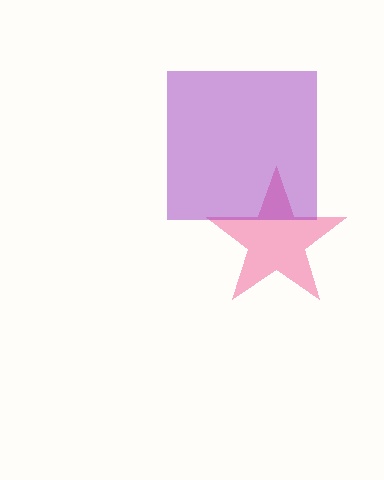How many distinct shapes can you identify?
There are 2 distinct shapes: a pink star, a purple square.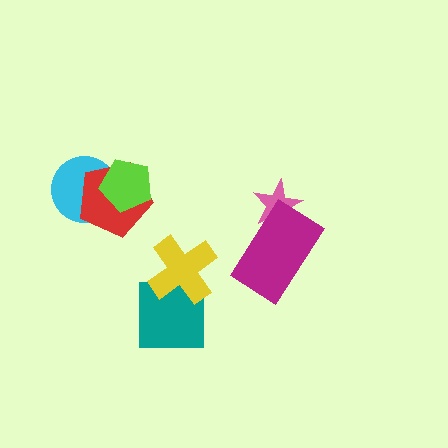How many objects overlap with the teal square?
1 object overlaps with the teal square.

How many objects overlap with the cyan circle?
2 objects overlap with the cyan circle.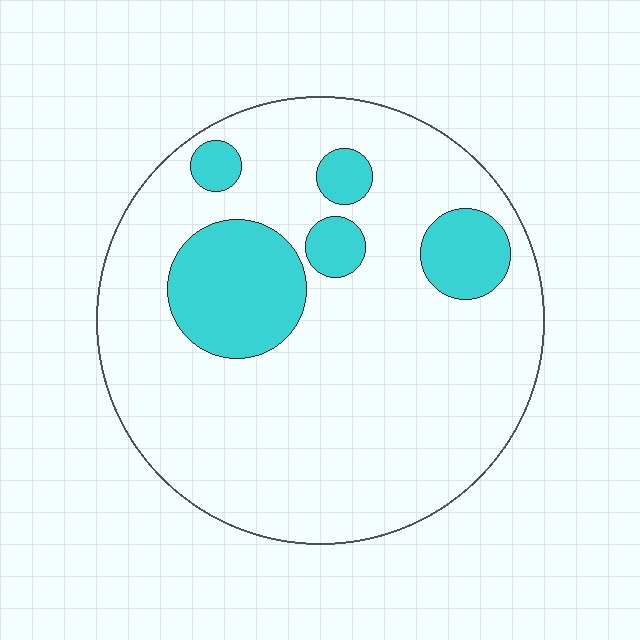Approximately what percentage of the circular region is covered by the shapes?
Approximately 20%.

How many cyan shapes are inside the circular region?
5.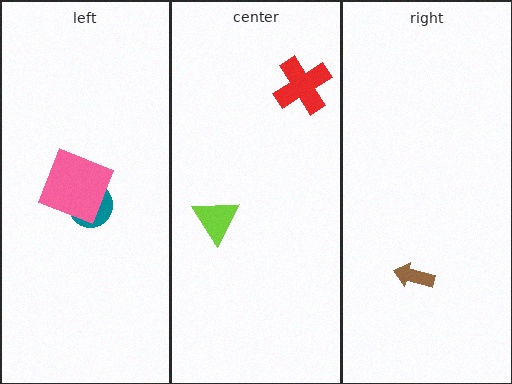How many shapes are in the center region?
2.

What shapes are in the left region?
The teal circle, the pink square.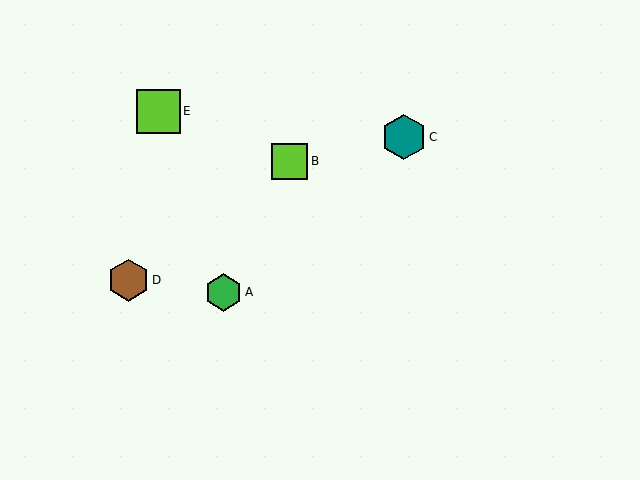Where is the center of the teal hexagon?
The center of the teal hexagon is at (404, 137).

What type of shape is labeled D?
Shape D is a brown hexagon.